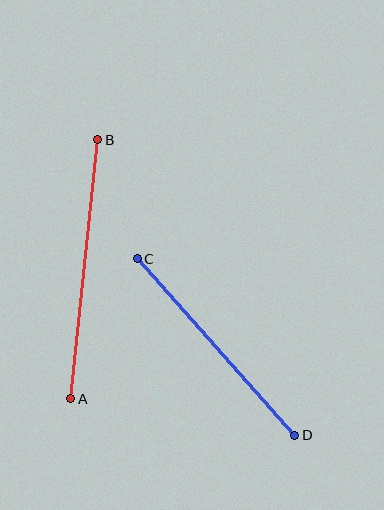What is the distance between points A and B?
The distance is approximately 261 pixels.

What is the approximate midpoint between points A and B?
The midpoint is at approximately (84, 269) pixels.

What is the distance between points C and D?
The distance is approximately 236 pixels.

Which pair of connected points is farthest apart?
Points A and B are farthest apart.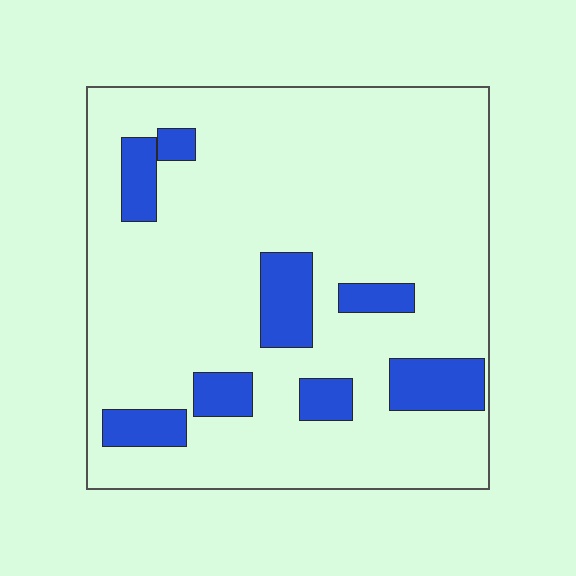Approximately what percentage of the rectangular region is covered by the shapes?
Approximately 15%.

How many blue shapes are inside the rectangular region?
8.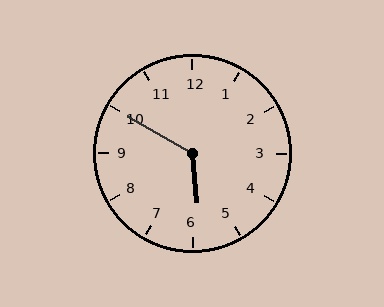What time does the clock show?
5:50.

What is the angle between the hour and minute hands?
Approximately 125 degrees.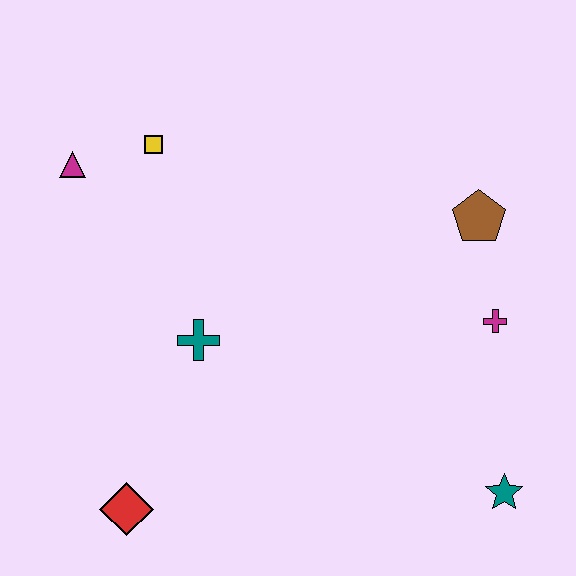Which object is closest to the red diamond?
The teal cross is closest to the red diamond.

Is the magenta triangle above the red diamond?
Yes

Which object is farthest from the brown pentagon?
The red diamond is farthest from the brown pentagon.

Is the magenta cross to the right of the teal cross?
Yes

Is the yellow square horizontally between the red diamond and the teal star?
Yes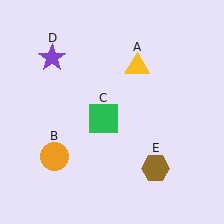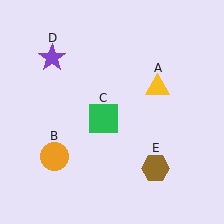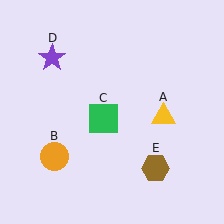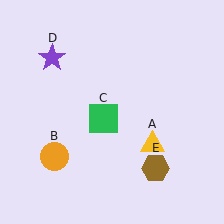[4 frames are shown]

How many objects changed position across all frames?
1 object changed position: yellow triangle (object A).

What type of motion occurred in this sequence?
The yellow triangle (object A) rotated clockwise around the center of the scene.